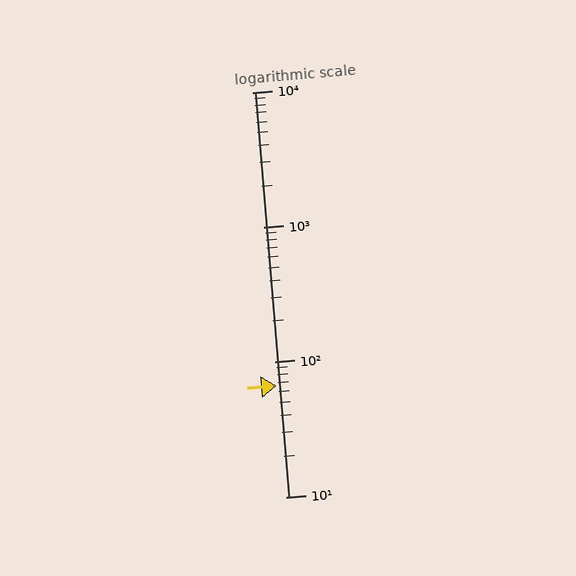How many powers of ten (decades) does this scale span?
The scale spans 3 decades, from 10 to 10000.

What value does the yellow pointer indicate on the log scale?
The pointer indicates approximately 67.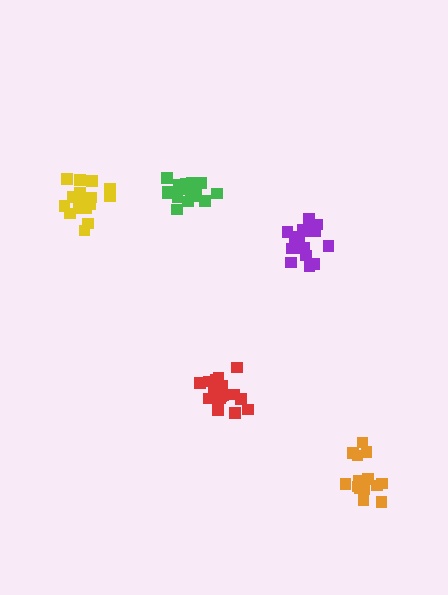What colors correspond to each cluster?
The clusters are colored: green, purple, yellow, red, orange.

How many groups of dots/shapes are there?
There are 5 groups.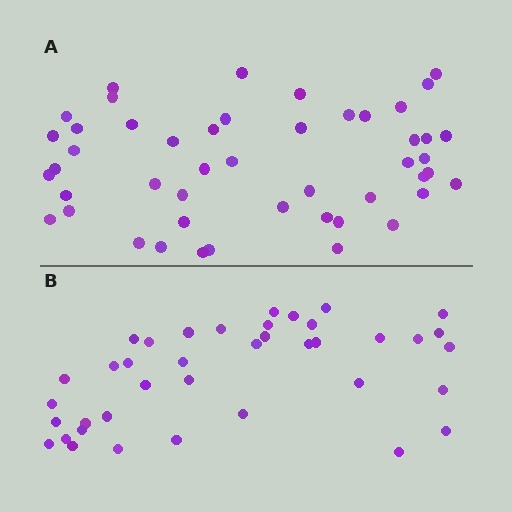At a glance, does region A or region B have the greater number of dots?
Region A (the top region) has more dots.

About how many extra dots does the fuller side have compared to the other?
Region A has roughly 8 or so more dots than region B.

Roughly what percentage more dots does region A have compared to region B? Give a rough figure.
About 25% more.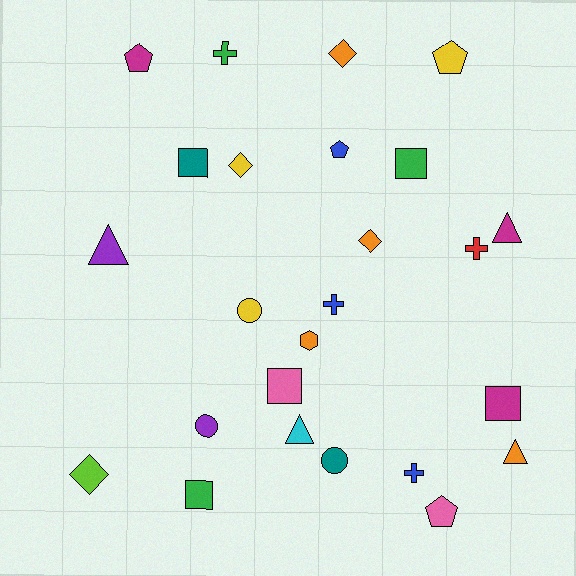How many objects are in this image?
There are 25 objects.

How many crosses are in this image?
There are 4 crosses.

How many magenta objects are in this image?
There are 3 magenta objects.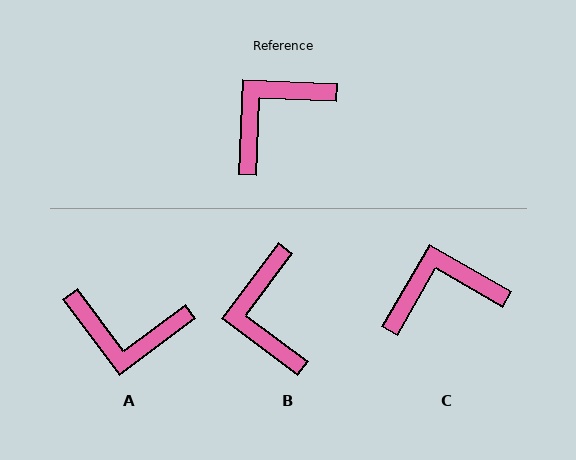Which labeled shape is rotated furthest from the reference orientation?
A, about 129 degrees away.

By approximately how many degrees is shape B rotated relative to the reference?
Approximately 56 degrees counter-clockwise.